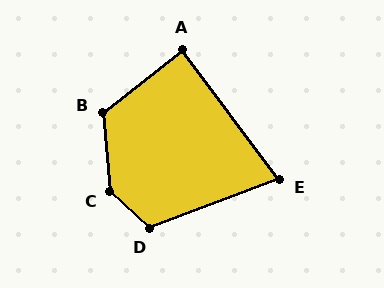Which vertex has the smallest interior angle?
E, at approximately 74 degrees.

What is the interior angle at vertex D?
Approximately 116 degrees (obtuse).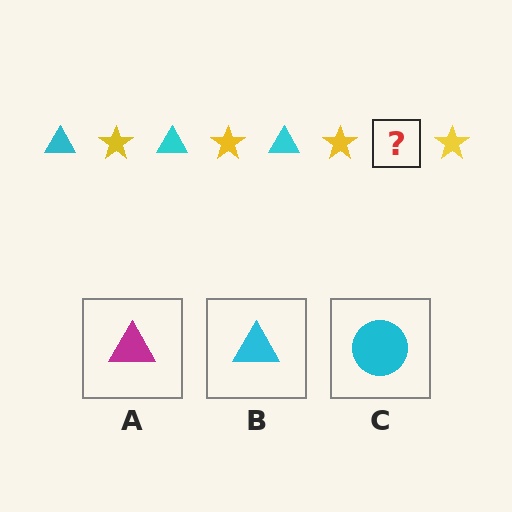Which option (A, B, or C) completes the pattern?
B.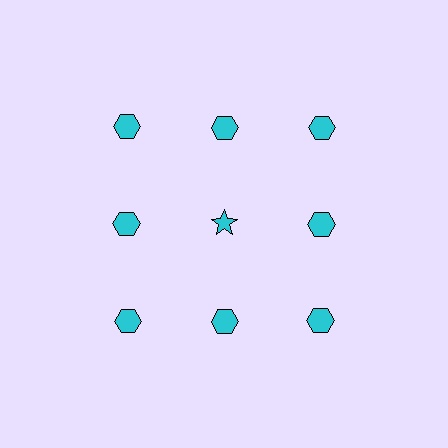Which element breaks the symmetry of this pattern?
The cyan star in the second row, second from left column breaks the symmetry. All other shapes are cyan hexagons.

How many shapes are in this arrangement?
There are 9 shapes arranged in a grid pattern.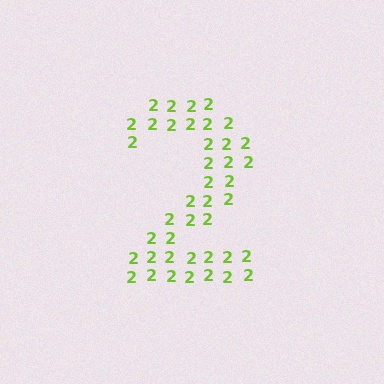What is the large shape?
The large shape is the digit 2.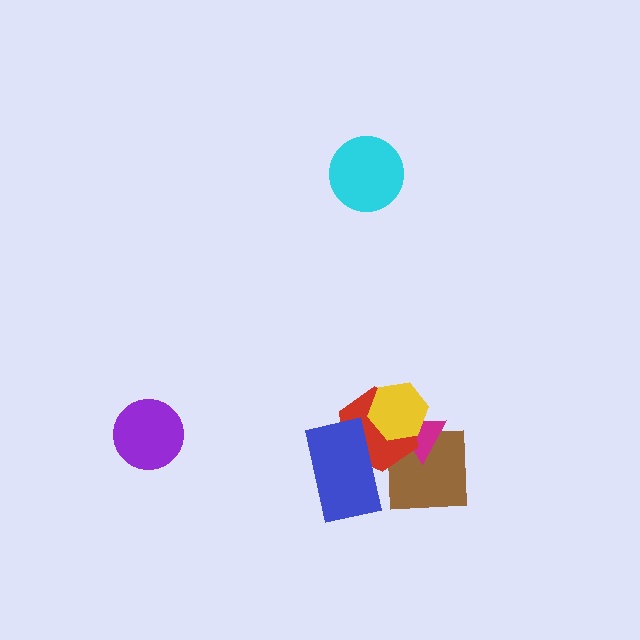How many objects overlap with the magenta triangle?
3 objects overlap with the magenta triangle.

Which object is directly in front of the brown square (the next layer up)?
The magenta triangle is directly in front of the brown square.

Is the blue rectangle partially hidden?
No, no other shape covers it.